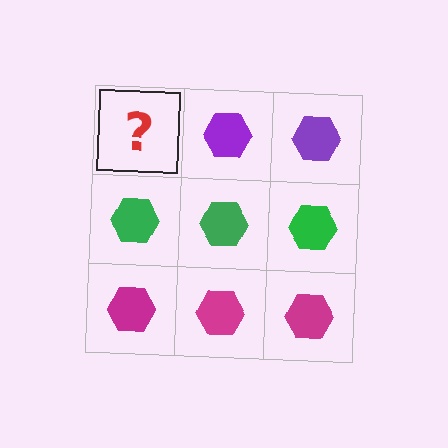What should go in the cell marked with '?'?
The missing cell should contain a purple hexagon.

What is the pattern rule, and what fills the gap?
The rule is that each row has a consistent color. The gap should be filled with a purple hexagon.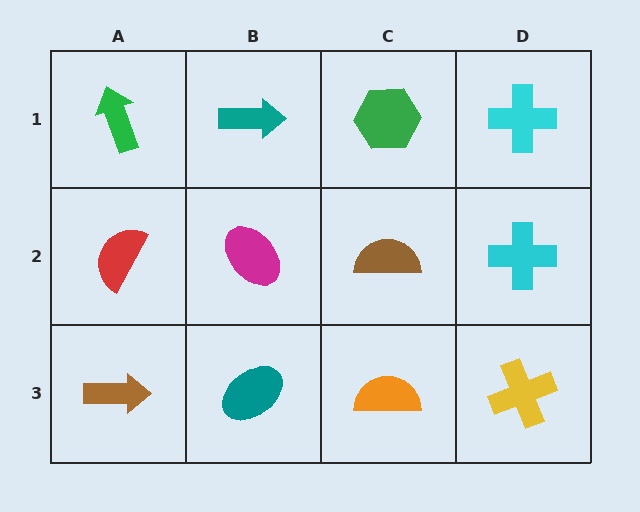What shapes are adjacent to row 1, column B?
A magenta ellipse (row 2, column B), a green arrow (row 1, column A), a green hexagon (row 1, column C).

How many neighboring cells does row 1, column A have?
2.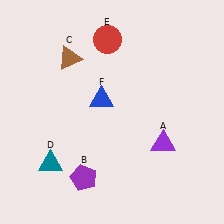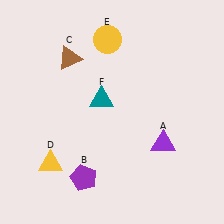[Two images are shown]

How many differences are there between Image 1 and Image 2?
There are 3 differences between the two images.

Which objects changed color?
D changed from teal to yellow. E changed from red to yellow. F changed from blue to teal.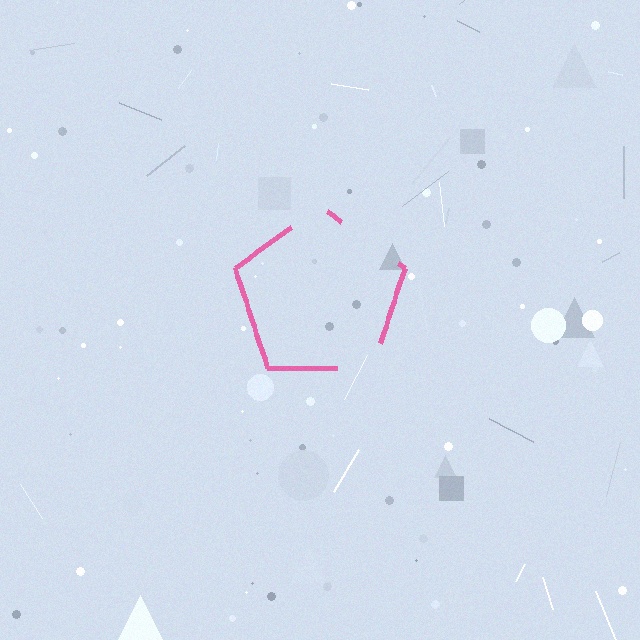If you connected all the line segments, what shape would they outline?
They would outline a pentagon.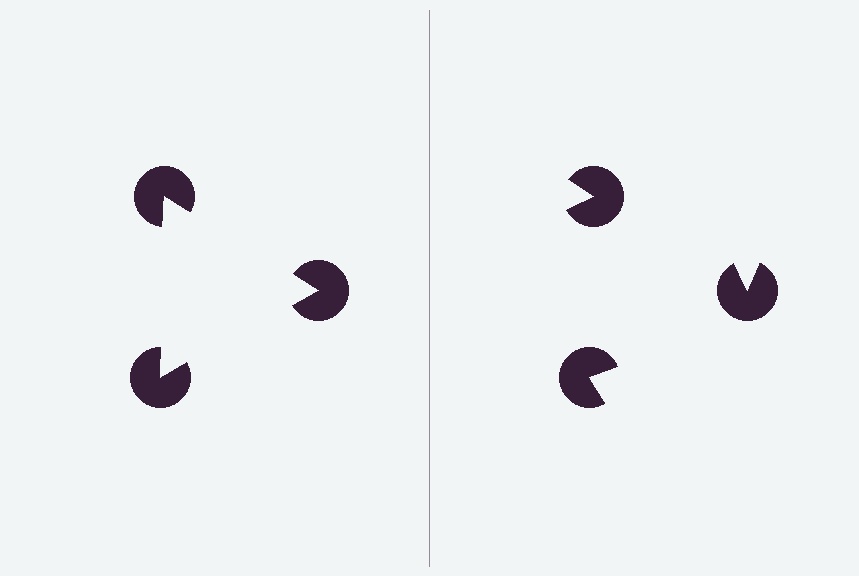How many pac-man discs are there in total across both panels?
6 — 3 on each side.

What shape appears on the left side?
An illusory triangle.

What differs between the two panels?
The pac-man discs are positioned identically on both sides; only the wedge orientations differ. On the left they align to a triangle; on the right they are misaligned.